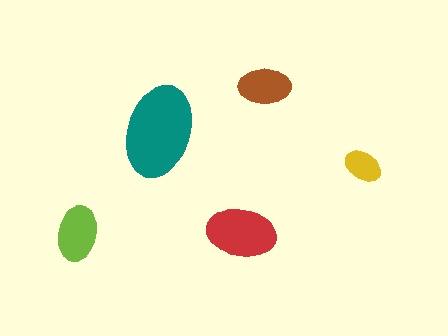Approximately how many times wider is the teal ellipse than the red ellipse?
About 1.5 times wider.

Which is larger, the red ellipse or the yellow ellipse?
The red one.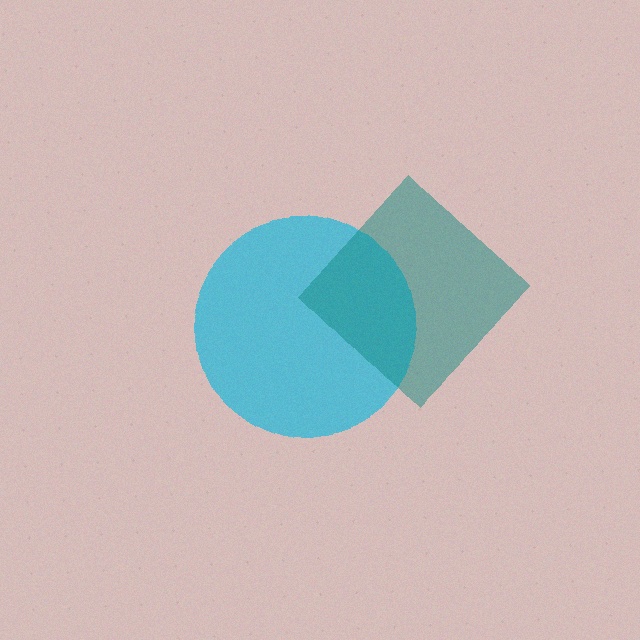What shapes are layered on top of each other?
The layered shapes are: a cyan circle, a teal diamond.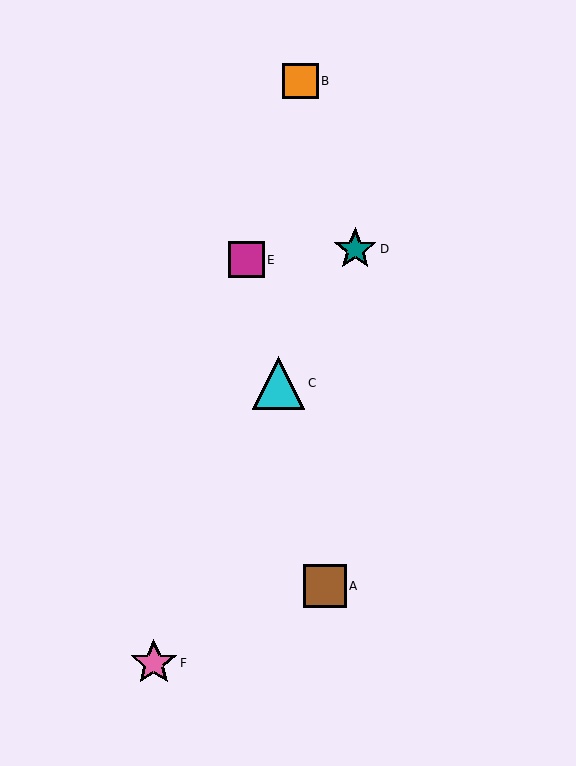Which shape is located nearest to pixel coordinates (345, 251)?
The teal star (labeled D) at (355, 249) is nearest to that location.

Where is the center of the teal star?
The center of the teal star is at (355, 249).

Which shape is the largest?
The cyan triangle (labeled C) is the largest.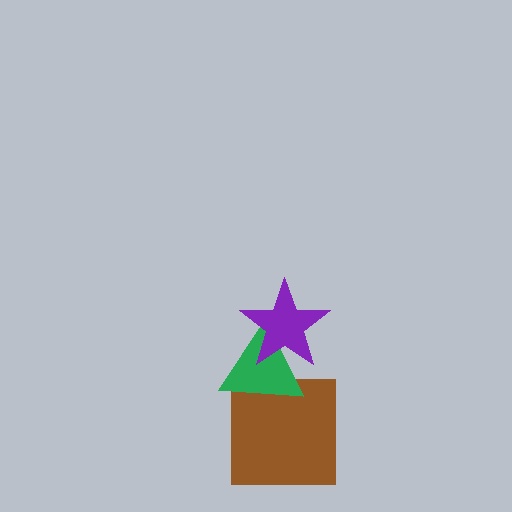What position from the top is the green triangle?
The green triangle is 2nd from the top.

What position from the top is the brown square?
The brown square is 3rd from the top.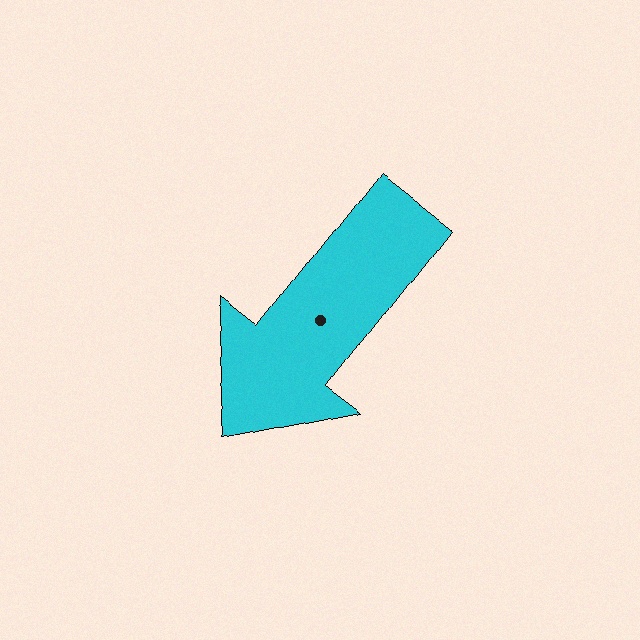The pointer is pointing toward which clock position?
Roughly 7 o'clock.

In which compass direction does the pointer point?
Southwest.